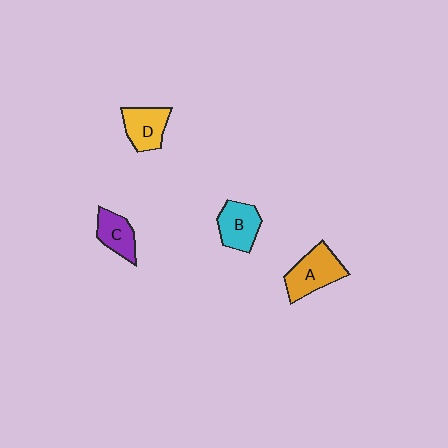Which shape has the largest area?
Shape A (orange).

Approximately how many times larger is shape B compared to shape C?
Approximately 1.2 times.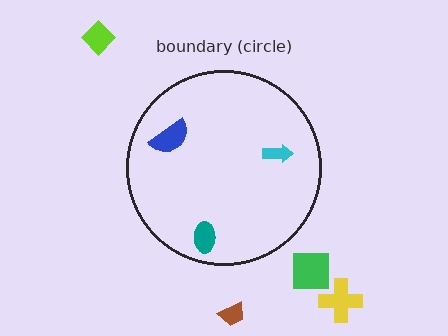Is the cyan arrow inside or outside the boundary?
Inside.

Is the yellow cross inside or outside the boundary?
Outside.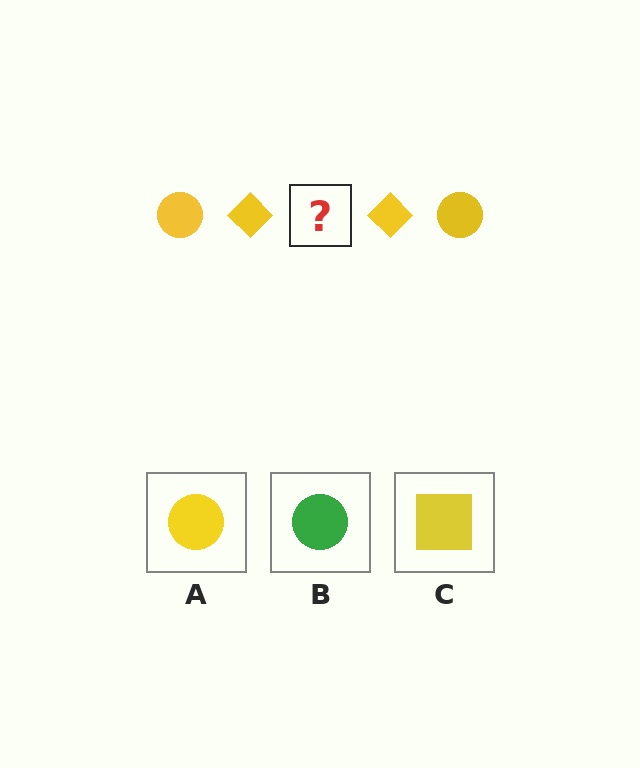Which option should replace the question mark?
Option A.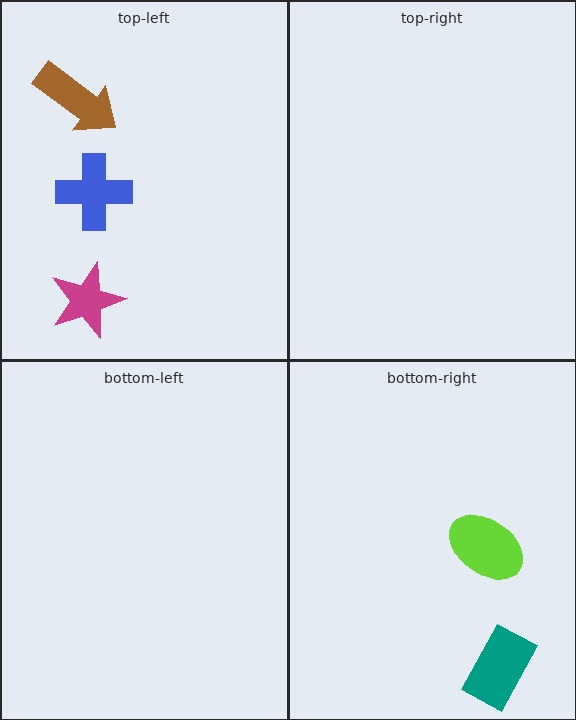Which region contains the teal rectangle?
The bottom-right region.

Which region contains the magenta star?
The top-left region.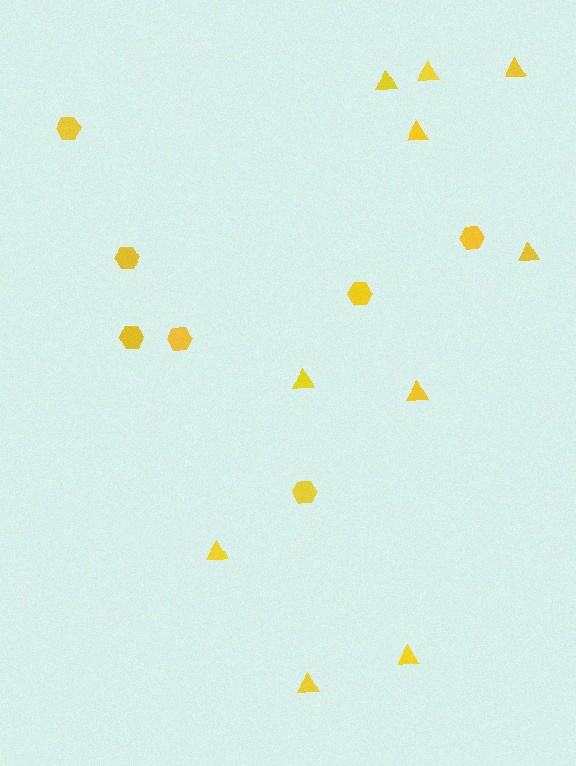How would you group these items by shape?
There are 2 groups: one group of hexagons (7) and one group of triangles (10).